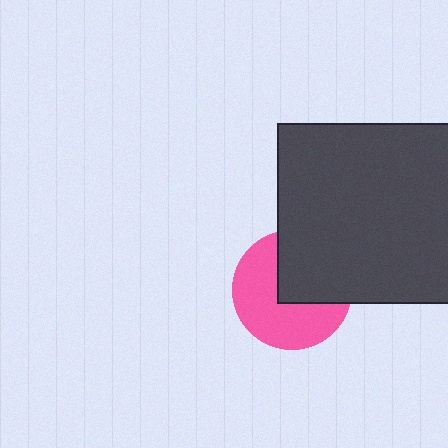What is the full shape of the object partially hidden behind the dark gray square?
The partially hidden object is a pink circle.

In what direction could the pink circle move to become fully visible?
The pink circle could move toward the lower-left. That would shift it out from behind the dark gray square entirely.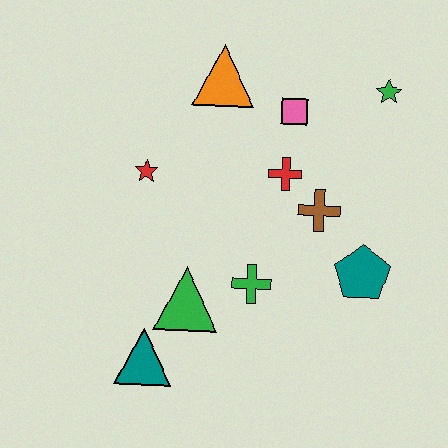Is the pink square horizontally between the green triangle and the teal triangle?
No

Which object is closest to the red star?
The orange triangle is closest to the red star.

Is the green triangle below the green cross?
Yes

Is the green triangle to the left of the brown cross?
Yes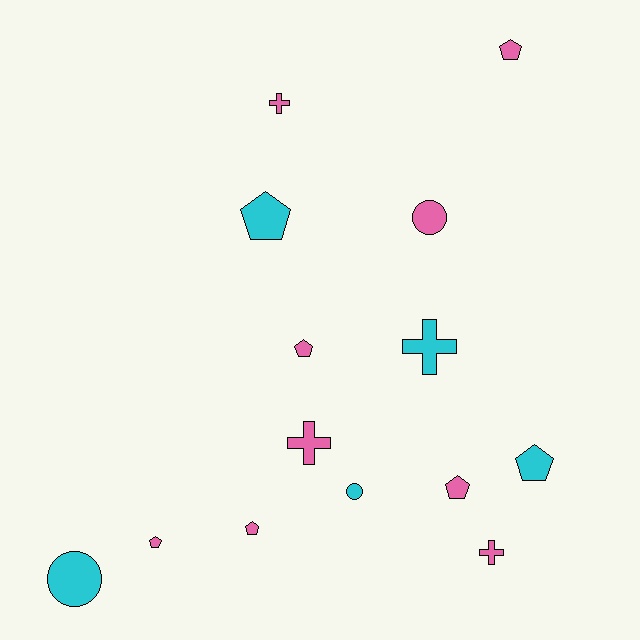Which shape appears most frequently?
Pentagon, with 7 objects.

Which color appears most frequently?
Pink, with 9 objects.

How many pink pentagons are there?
There are 5 pink pentagons.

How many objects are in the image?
There are 14 objects.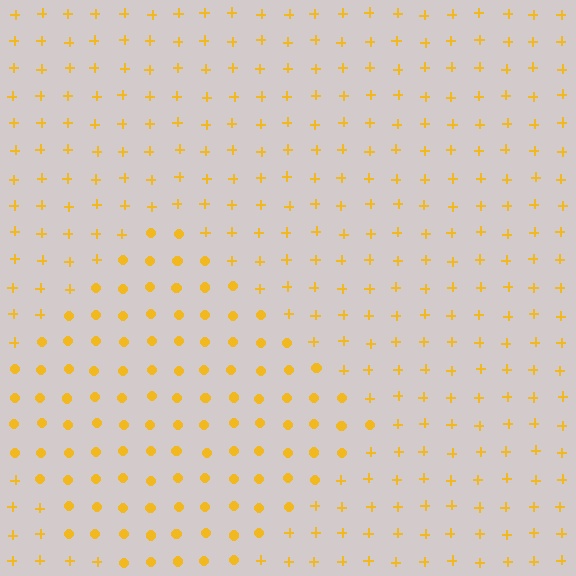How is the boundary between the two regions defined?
The boundary is defined by a change in element shape: circles inside vs. plus signs outside. All elements share the same color and spacing.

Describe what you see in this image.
The image is filled with small yellow elements arranged in a uniform grid. A diamond-shaped region contains circles, while the surrounding area contains plus signs. The boundary is defined purely by the change in element shape.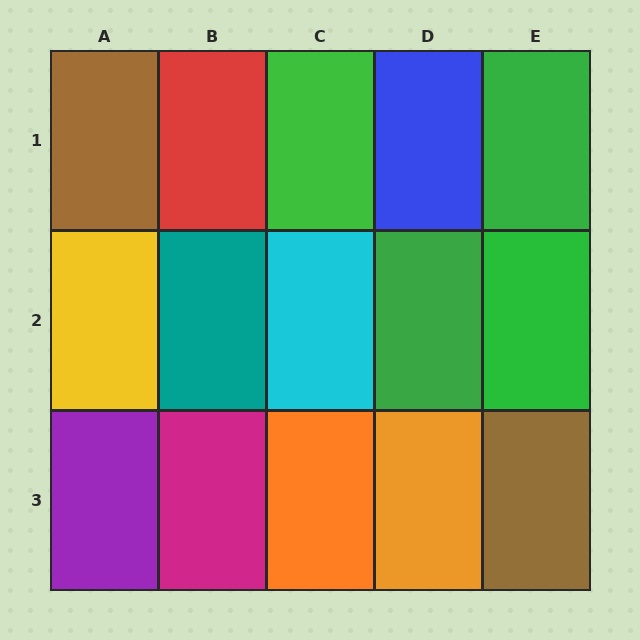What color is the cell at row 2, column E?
Green.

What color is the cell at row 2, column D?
Green.